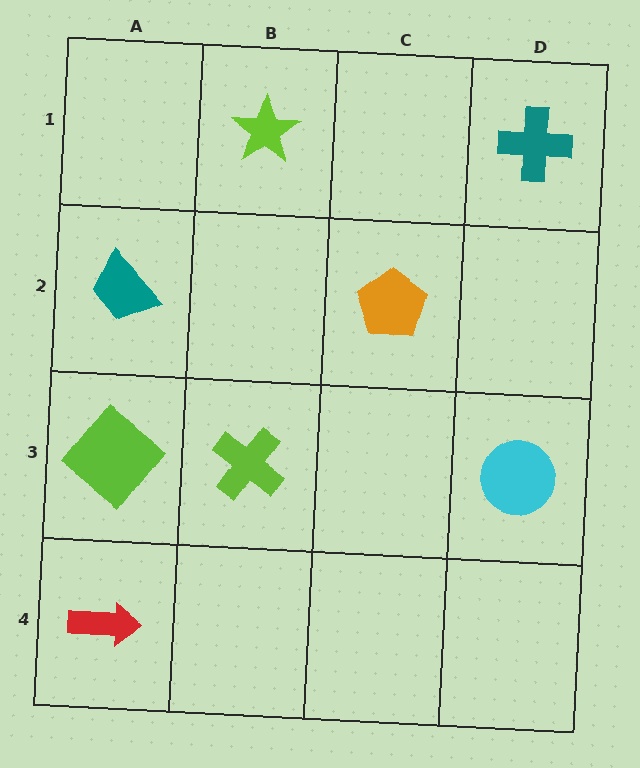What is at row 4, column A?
A red arrow.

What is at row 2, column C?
An orange pentagon.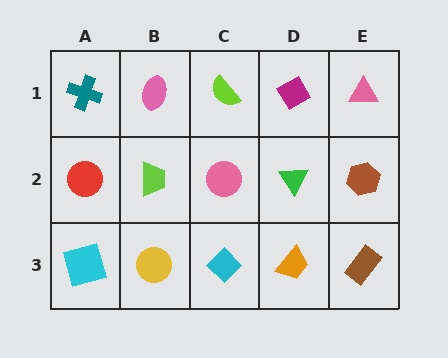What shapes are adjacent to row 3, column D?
A green triangle (row 2, column D), a cyan diamond (row 3, column C), a brown rectangle (row 3, column E).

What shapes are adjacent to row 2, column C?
A lime semicircle (row 1, column C), a cyan diamond (row 3, column C), a lime trapezoid (row 2, column B), a green triangle (row 2, column D).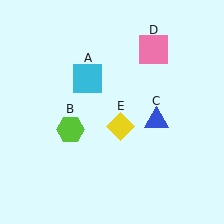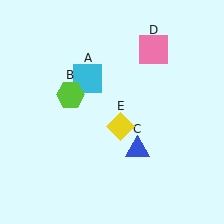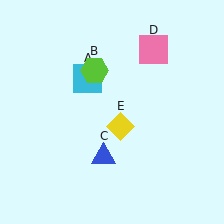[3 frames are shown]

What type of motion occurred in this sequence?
The lime hexagon (object B), blue triangle (object C) rotated clockwise around the center of the scene.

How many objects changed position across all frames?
2 objects changed position: lime hexagon (object B), blue triangle (object C).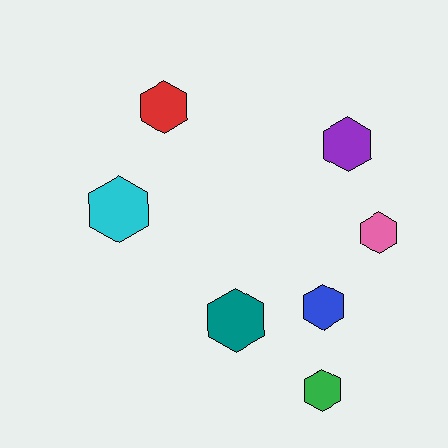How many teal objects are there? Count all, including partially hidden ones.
There is 1 teal object.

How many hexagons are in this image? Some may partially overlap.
There are 7 hexagons.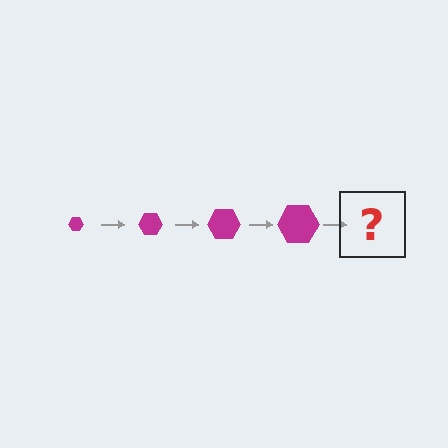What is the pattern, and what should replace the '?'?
The pattern is that the hexagon gets progressively larger each step. The '?' should be a magenta hexagon, larger than the previous one.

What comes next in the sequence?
The next element should be a magenta hexagon, larger than the previous one.